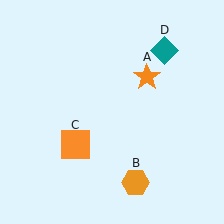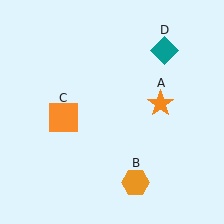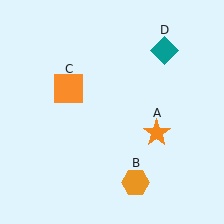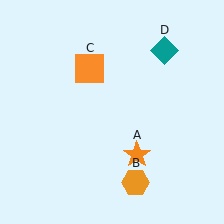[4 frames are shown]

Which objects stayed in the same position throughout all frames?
Orange hexagon (object B) and teal diamond (object D) remained stationary.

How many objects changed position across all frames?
2 objects changed position: orange star (object A), orange square (object C).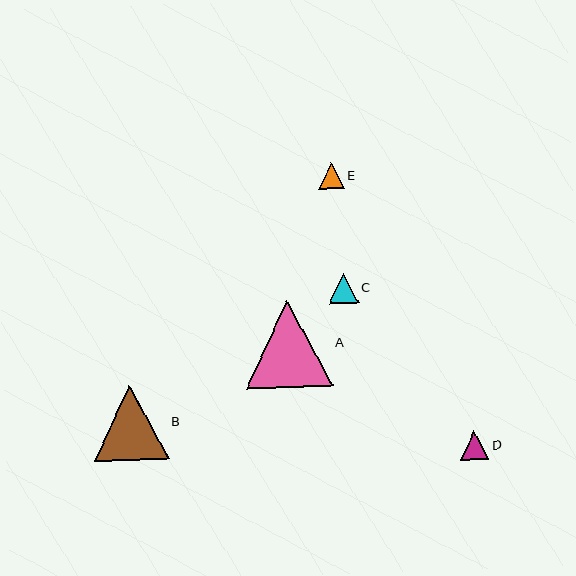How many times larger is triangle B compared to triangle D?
Triangle B is approximately 2.6 times the size of triangle D.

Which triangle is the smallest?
Triangle E is the smallest with a size of approximately 26 pixels.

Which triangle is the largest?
Triangle A is the largest with a size of approximately 87 pixels.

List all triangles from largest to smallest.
From largest to smallest: A, B, C, D, E.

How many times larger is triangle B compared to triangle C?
Triangle B is approximately 2.5 times the size of triangle C.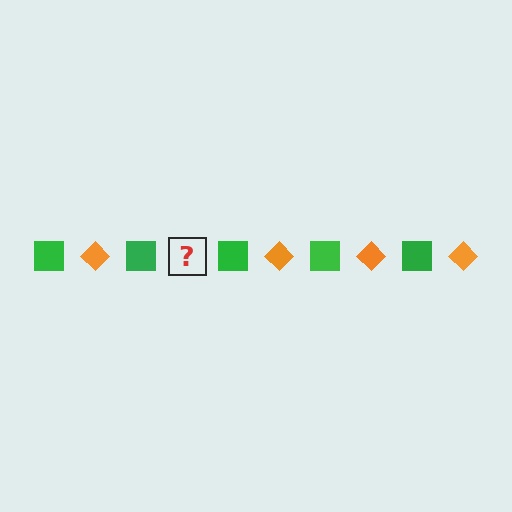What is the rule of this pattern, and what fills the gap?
The rule is that the pattern alternates between green square and orange diamond. The gap should be filled with an orange diamond.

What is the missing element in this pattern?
The missing element is an orange diamond.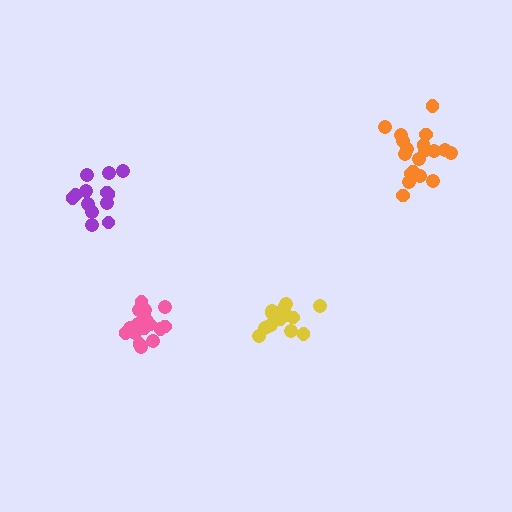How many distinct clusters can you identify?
There are 4 distinct clusters.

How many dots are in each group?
Group 1: 13 dots, Group 2: 18 dots, Group 3: 19 dots, Group 4: 16 dots (66 total).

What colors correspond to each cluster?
The clusters are colored: purple, pink, orange, yellow.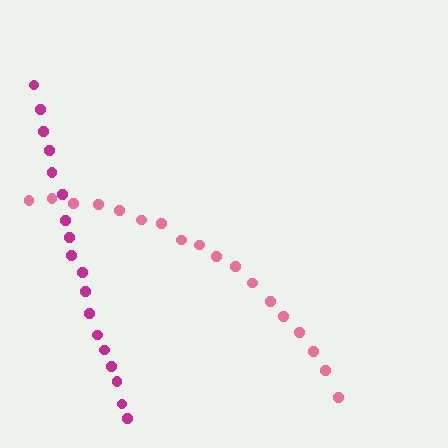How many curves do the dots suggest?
There are 2 distinct paths.